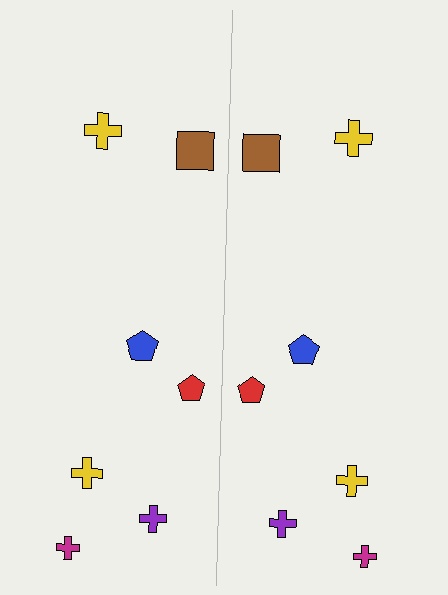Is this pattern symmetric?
Yes, this pattern has bilateral (reflection) symmetry.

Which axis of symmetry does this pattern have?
The pattern has a vertical axis of symmetry running through the center of the image.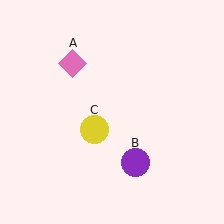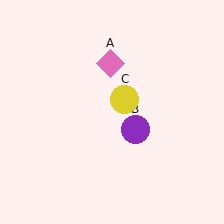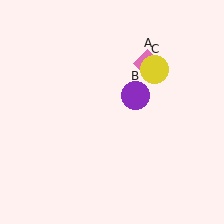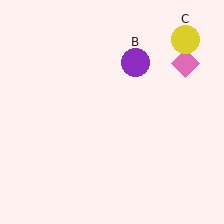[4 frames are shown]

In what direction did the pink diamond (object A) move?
The pink diamond (object A) moved right.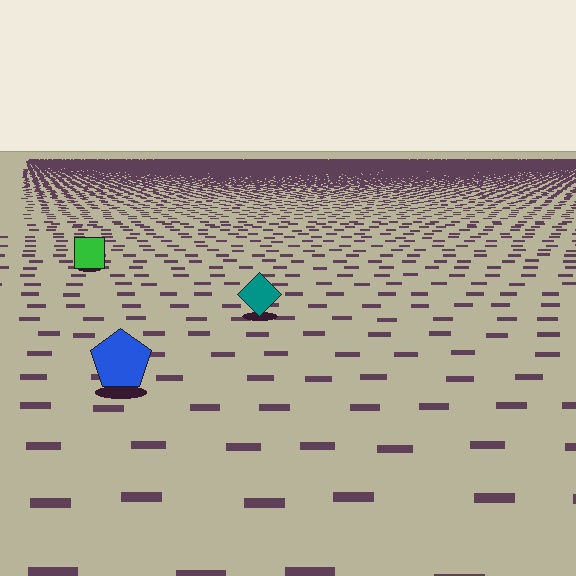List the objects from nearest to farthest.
From nearest to farthest: the blue pentagon, the teal diamond, the green square.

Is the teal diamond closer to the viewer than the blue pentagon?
No. The blue pentagon is closer — you can tell from the texture gradient: the ground texture is coarser near it.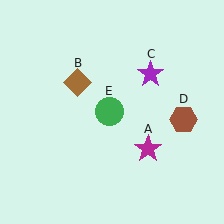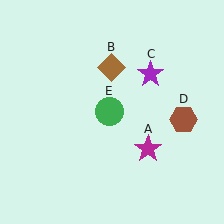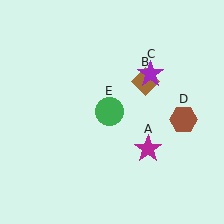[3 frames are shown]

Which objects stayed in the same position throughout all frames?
Magenta star (object A) and purple star (object C) and brown hexagon (object D) and green circle (object E) remained stationary.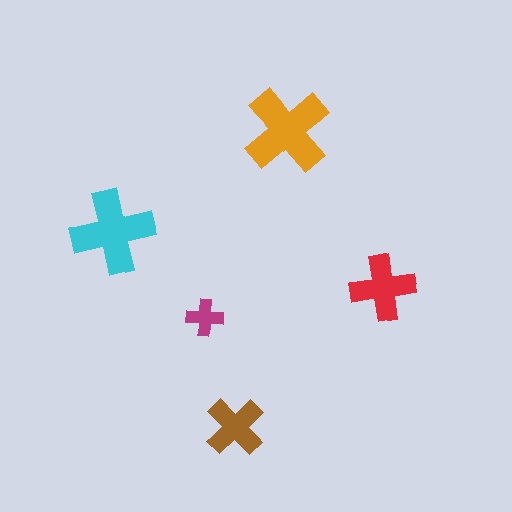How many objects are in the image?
There are 5 objects in the image.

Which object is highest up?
The orange cross is topmost.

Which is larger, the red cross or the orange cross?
The orange one.